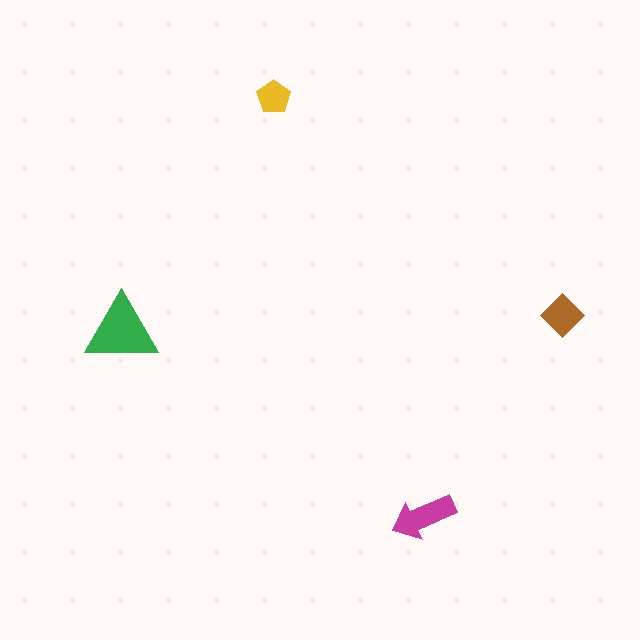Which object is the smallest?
The yellow pentagon.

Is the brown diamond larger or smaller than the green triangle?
Smaller.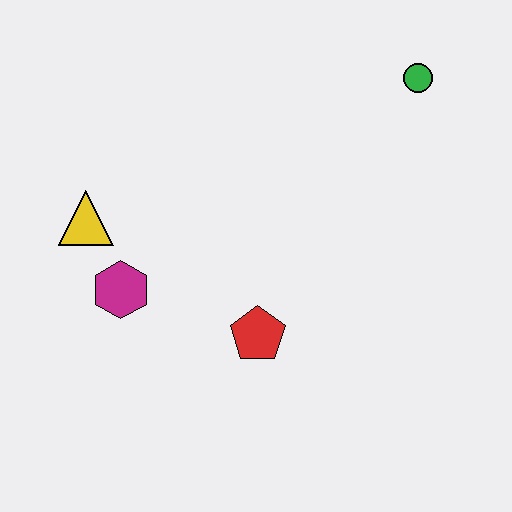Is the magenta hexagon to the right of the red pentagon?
No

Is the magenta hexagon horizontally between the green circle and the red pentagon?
No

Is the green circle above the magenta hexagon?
Yes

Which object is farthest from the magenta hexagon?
The green circle is farthest from the magenta hexagon.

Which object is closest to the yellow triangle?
The magenta hexagon is closest to the yellow triangle.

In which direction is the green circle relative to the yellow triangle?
The green circle is to the right of the yellow triangle.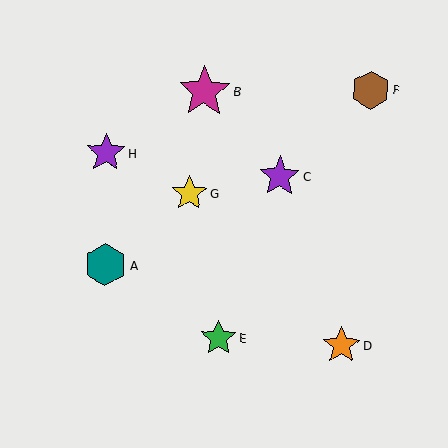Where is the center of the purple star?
The center of the purple star is at (280, 177).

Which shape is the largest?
The magenta star (labeled B) is the largest.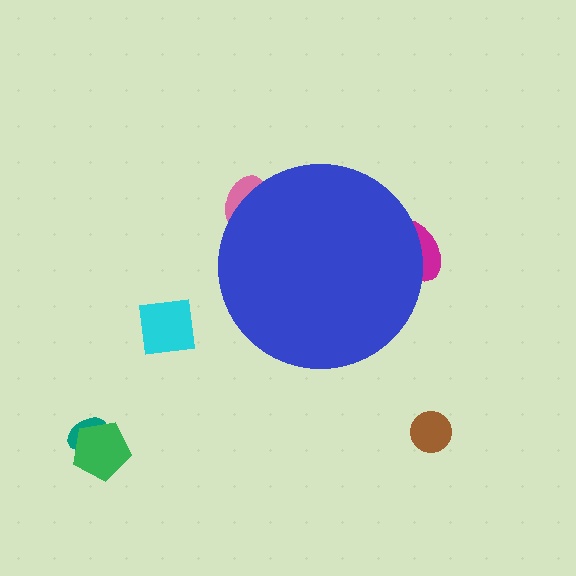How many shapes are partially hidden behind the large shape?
2 shapes are partially hidden.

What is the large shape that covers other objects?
A blue circle.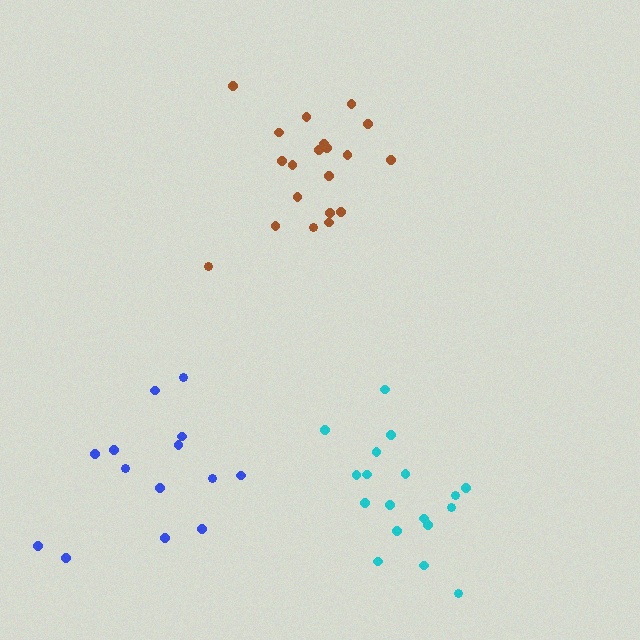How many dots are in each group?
Group 1: 18 dots, Group 2: 14 dots, Group 3: 20 dots (52 total).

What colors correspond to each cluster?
The clusters are colored: cyan, blue, brown.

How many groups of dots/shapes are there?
There are 3 groups.